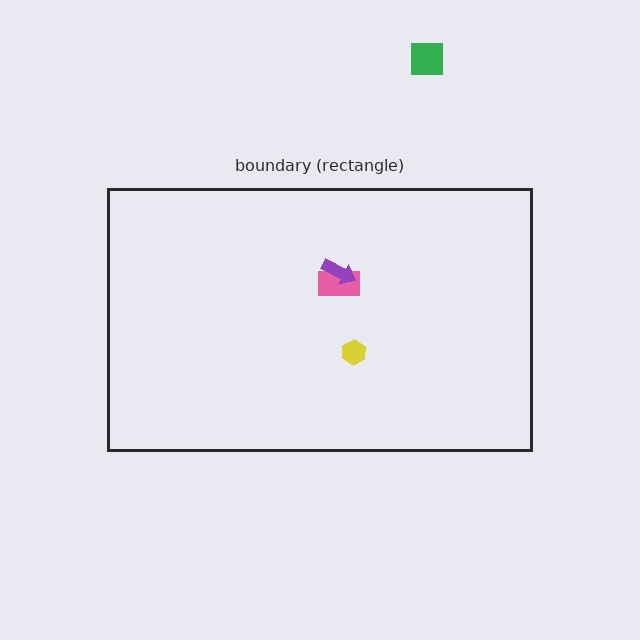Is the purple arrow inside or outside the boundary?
Inside.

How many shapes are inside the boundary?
3 inside, 1 outside.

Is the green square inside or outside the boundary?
Outside.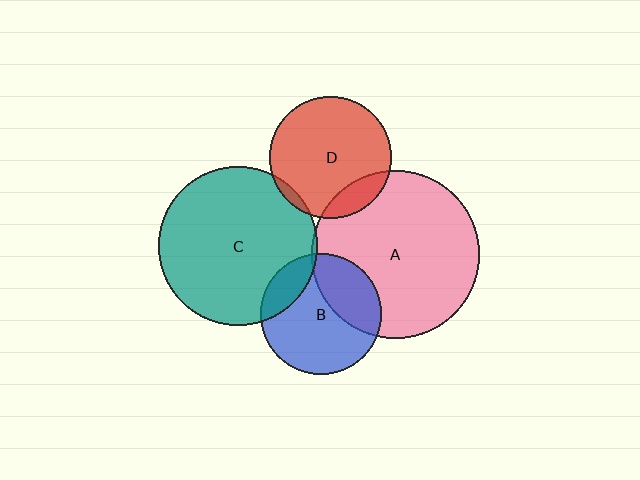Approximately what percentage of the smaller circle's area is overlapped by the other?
Approximately 15%.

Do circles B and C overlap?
Yes.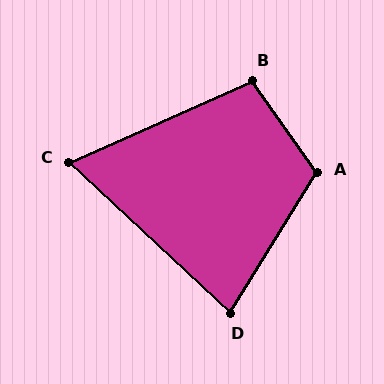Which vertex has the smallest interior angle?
C, at approximately 67 degrees.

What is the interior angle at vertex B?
Approximately 101 degrees (obtuse).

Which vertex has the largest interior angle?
A, at approximately 113 degrees.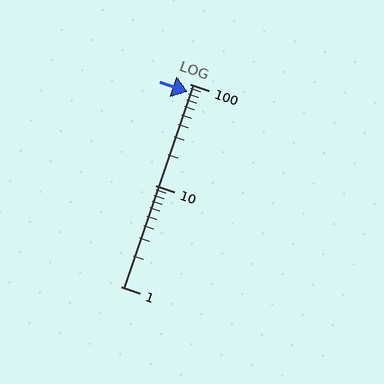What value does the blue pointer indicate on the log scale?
The pointer indicates approximately 83.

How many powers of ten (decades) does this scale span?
The scale spans 2 decades, from 1 to 100.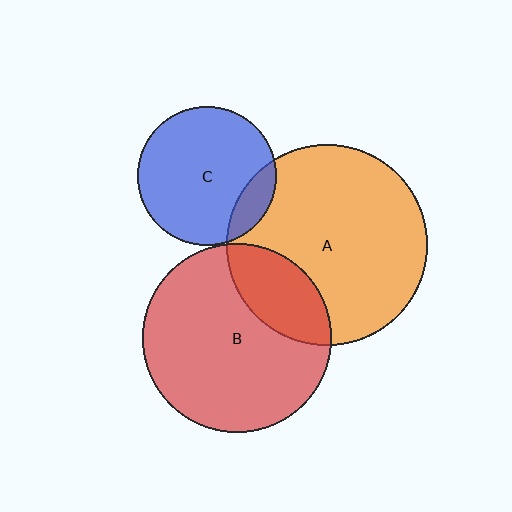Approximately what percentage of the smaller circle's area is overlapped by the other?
Approximately 15%.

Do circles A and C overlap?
Yes.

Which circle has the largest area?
Circle A (orange).